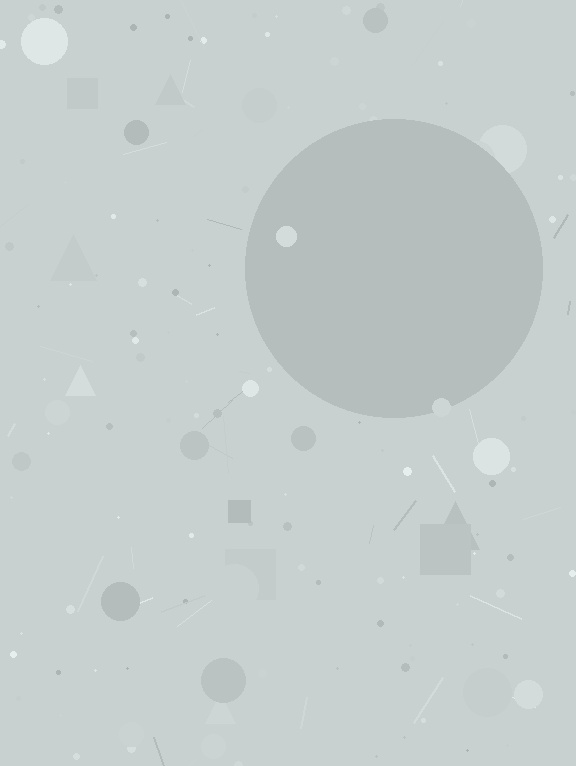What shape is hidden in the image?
A circle is hidden in the image.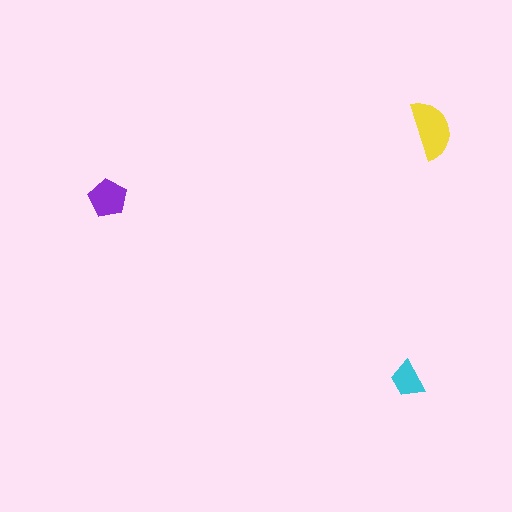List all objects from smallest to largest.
The cyan trapezoid, the purple pentagon, the yellow semicircle.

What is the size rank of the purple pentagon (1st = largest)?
2nd.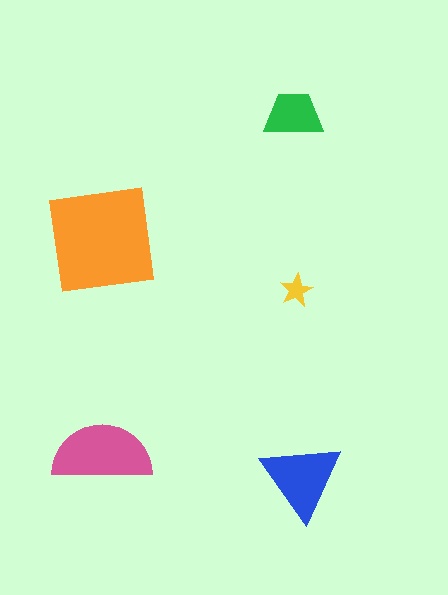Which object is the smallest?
The yellow star.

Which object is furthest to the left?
The orange square is leftmost.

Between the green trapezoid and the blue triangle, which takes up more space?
The blue triangle.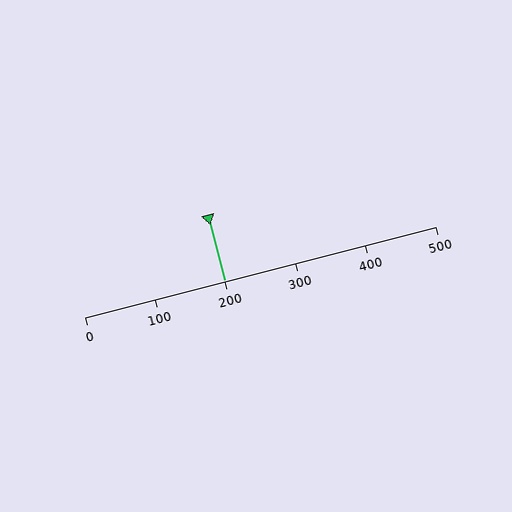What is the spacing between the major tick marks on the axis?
The major ticks are spaced 100 apart.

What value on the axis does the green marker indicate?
The marker indicates approximately 200.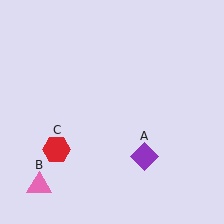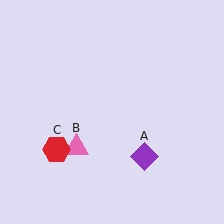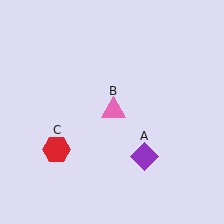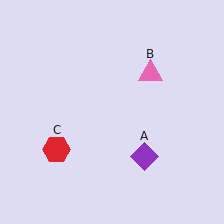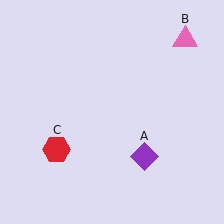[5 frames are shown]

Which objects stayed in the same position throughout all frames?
Purple diamond (object A) and red hexagon (object C) remained stationary.